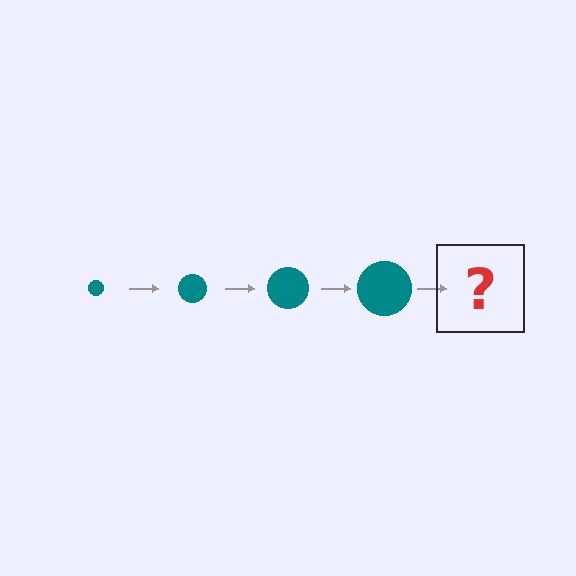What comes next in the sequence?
The next element should be a teal circle, larger than the previous one.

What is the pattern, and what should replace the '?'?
The pattern is that the circle gets progressively larger each step. The '?' should be a teal circle, larger than the previous one.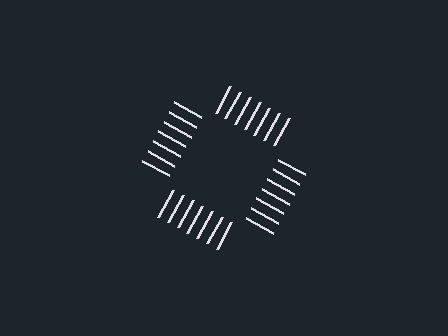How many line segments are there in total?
28 — 7 along each of the 4 edges.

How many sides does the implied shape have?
4 sides — the line-ends trace a square.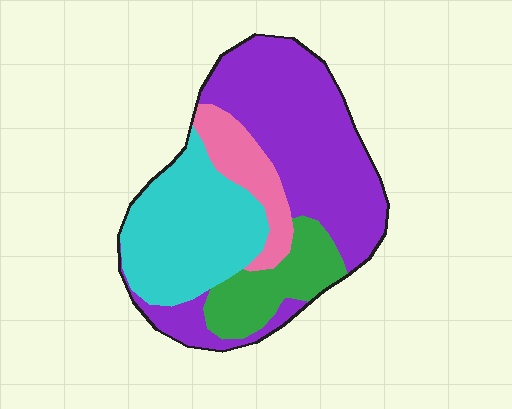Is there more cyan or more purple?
Purple.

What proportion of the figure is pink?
Pink takes up about one eighth (1/8) of the figure.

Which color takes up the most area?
Purple, at roughly 45%.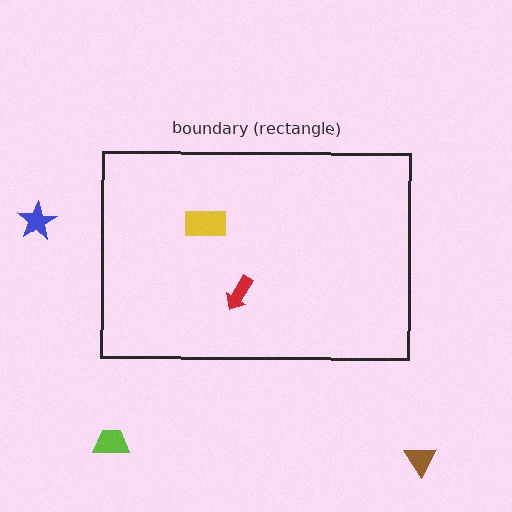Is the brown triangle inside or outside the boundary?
Outside.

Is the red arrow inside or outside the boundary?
Inside.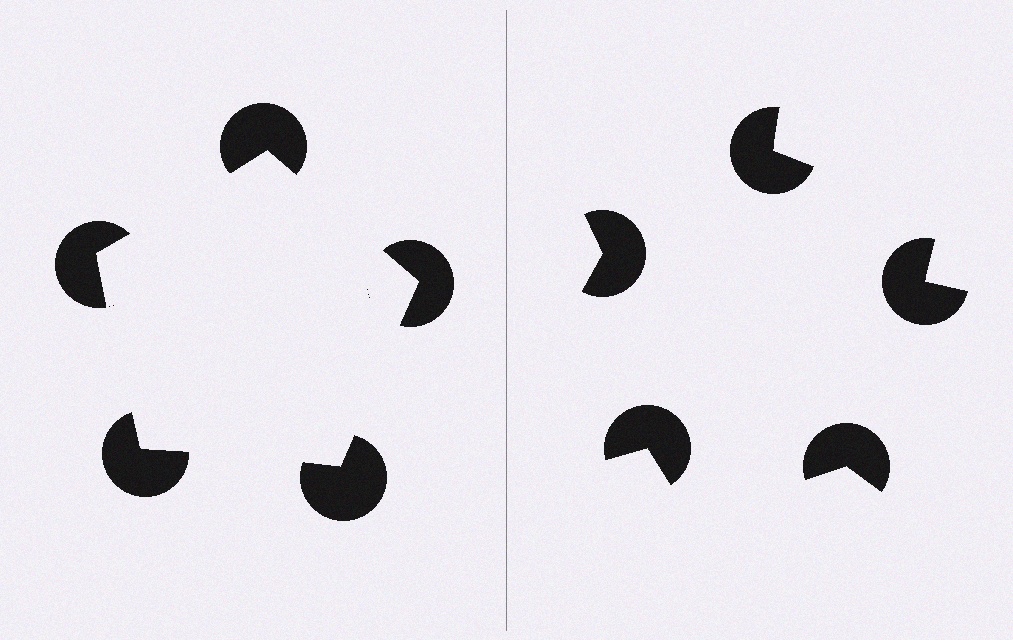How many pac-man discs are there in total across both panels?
10 — 5 on each side.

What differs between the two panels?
The pac-man discs are positioned identically on both sides; only the wedge orientations differ. On the left they align to a pentagon; on the right they are misaligned.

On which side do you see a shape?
An illusory pentagon appears on the left side. On the right side the wedge cuts are rotated, so no coherent shape forms.